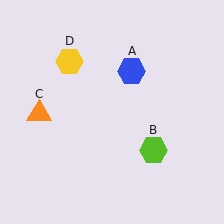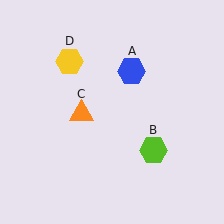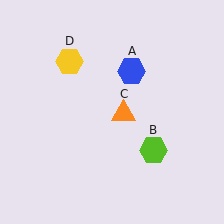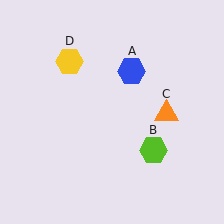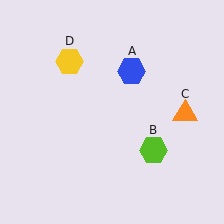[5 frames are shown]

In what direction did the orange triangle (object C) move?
The orange triangle (object C) moved right.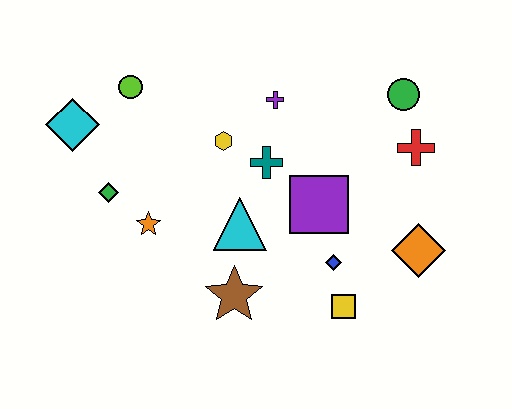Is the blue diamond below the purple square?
Yes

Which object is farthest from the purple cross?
The yellow square is farthest from the purple cross.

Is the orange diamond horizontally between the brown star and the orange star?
No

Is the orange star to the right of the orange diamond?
No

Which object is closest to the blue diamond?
The yellow square is closest to the blue diamond.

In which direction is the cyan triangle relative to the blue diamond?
The cyan triangle is to the left of the blue diamond.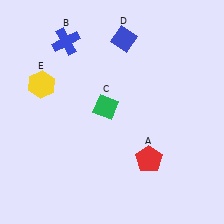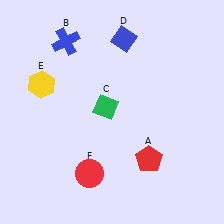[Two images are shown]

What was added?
A red circle (F) was added in Image 2.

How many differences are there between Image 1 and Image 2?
There is 1 difference between the two images.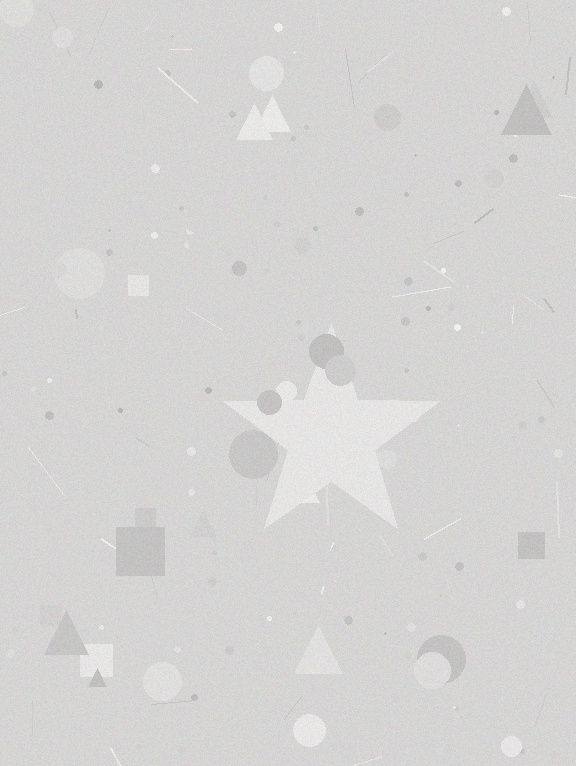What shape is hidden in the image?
A star is hidden in the image.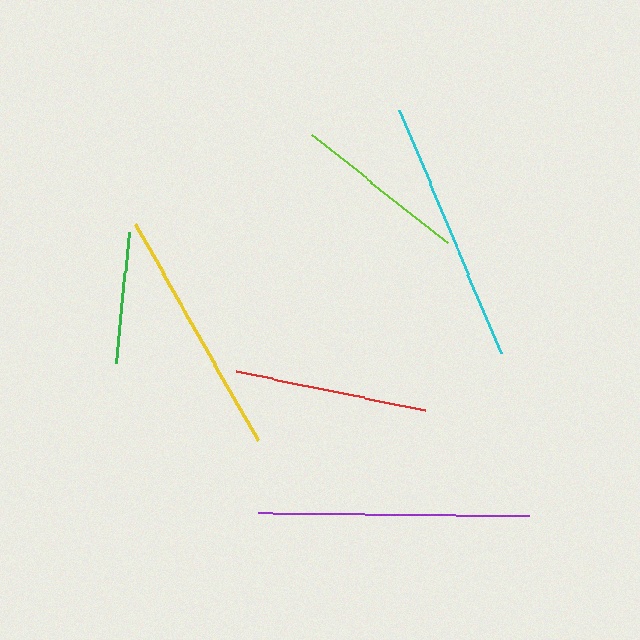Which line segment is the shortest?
The green line is the shortest at approximately 132 pixels.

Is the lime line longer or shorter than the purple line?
The purple line is longer than the lime line.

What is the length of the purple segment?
The purple segment is approximately 271 pixels long.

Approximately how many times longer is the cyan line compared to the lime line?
The cyan line is approximately 1.5 times the length of the lime line.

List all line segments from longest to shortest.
From longest to shortest: purple, cyan, yellow, red, lime, green.